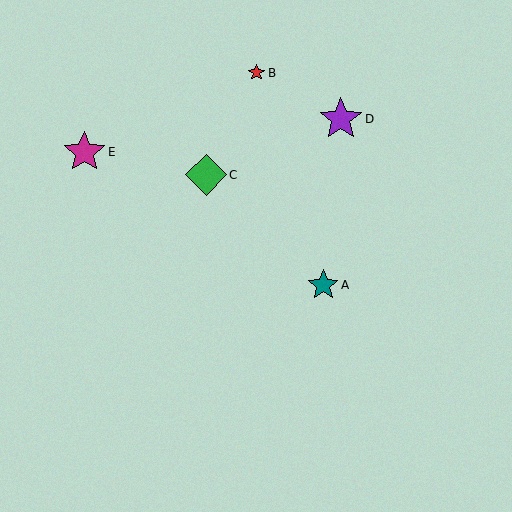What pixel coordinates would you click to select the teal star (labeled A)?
Click at (323, 285) to select the teal star A.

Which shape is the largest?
The purple star (labeled D) is the largest.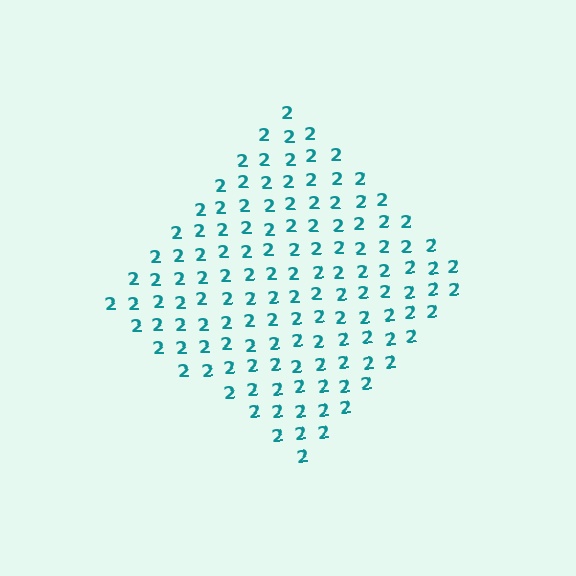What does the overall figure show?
The overall figure shows a diamond.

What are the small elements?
The small elements are digit 2's.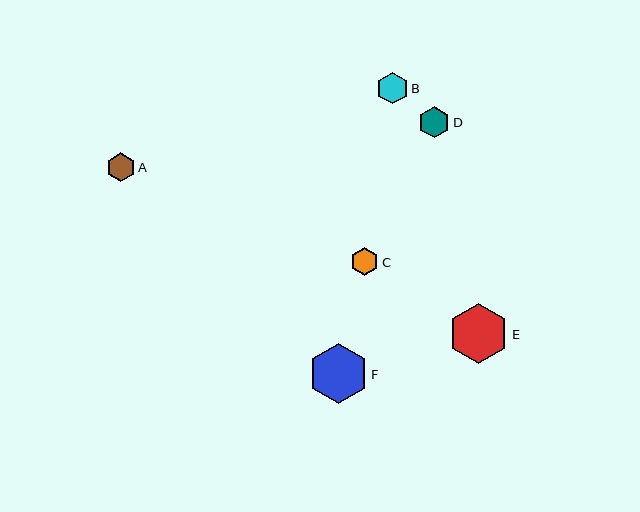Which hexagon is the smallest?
Hexagon C is the smallest with a size of approximately 28 pixels.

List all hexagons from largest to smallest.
From largest to smallest: E, F, B, D, A, C.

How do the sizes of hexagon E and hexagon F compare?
Hexagon E and hexagon F are approximately the same size.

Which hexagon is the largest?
Hexagon E is the largest with a size of approximately 60 pixels.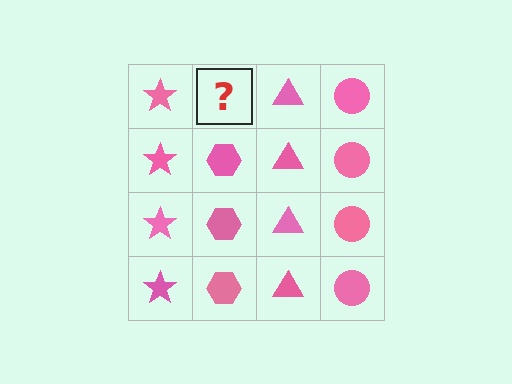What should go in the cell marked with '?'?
The missing cell should contain a pink hexagon.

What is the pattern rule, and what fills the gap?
The rule is that each column has a consistent shape. The gap should be filled with a pink hexagon.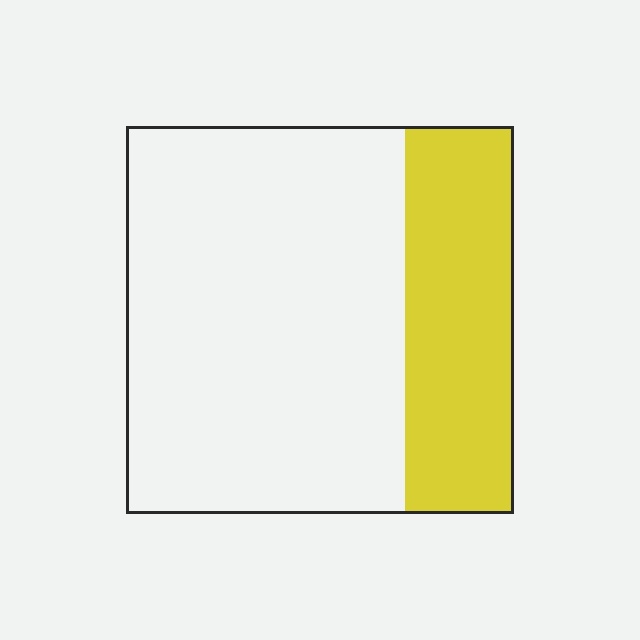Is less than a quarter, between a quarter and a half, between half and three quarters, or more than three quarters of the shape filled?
Between a quarter and a half.